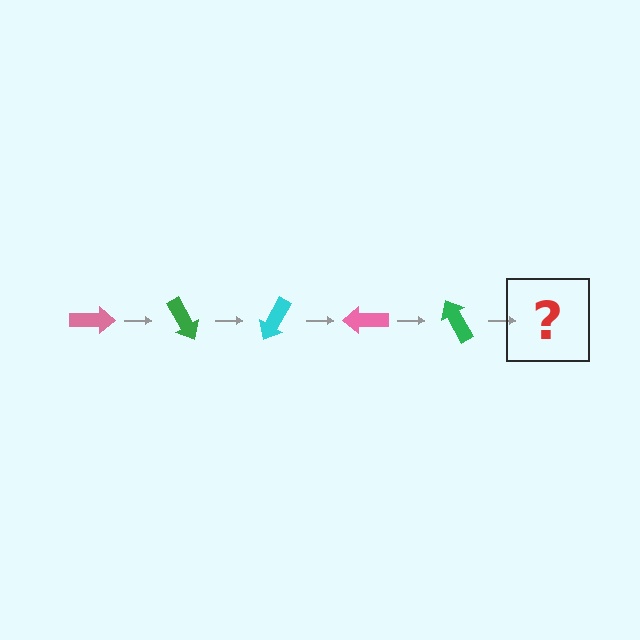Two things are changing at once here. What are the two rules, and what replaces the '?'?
The two rules are that it rotates 60 degrees each step and the color cycles through pink, green, and cyan. The '?' should be a cyan arrow, rotated 300 degrees from the start.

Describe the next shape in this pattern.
It should be a cyan arrow, rotated 300 degrees from the start.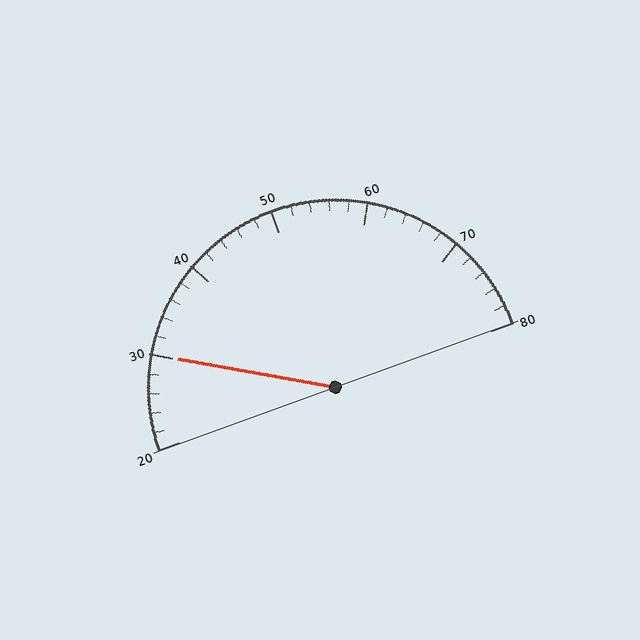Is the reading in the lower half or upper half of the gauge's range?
The reading is in the lower half of the range (20 to 80).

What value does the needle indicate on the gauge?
The needle indicates approximately 30.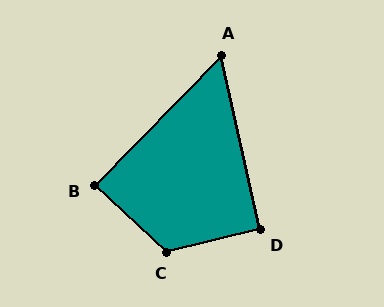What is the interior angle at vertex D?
Approximately 91 degrees (approximately right).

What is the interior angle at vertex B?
Approximately 89 degrees (approximately right).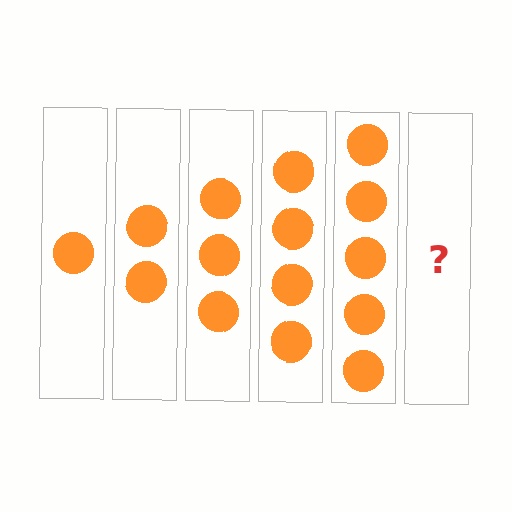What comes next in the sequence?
The next element should be 6 circles.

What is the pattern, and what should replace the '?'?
The pattern is that each step adds one more circle. The '?' should be 6 circles.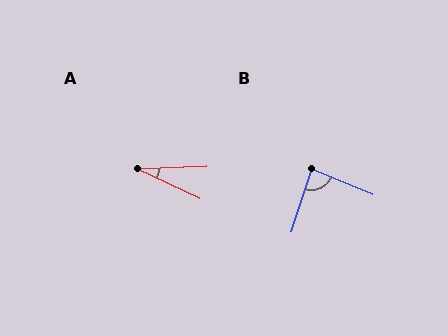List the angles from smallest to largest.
A (28°), B (85°).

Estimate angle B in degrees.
Approximately 85 degrees.